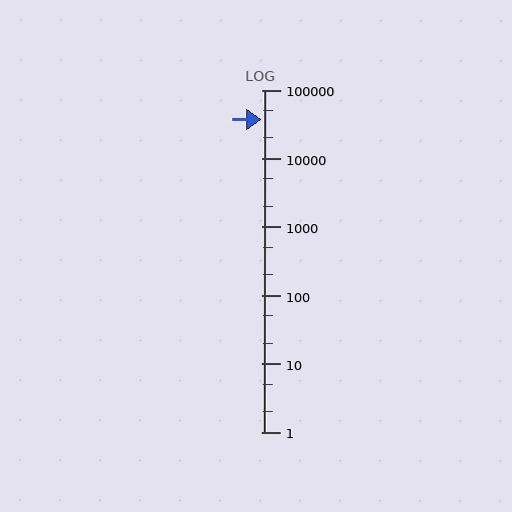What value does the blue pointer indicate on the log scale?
The pointer indicates approximately 37000.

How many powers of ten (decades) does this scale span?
The scale spans 5 decades, from 1 to 100000.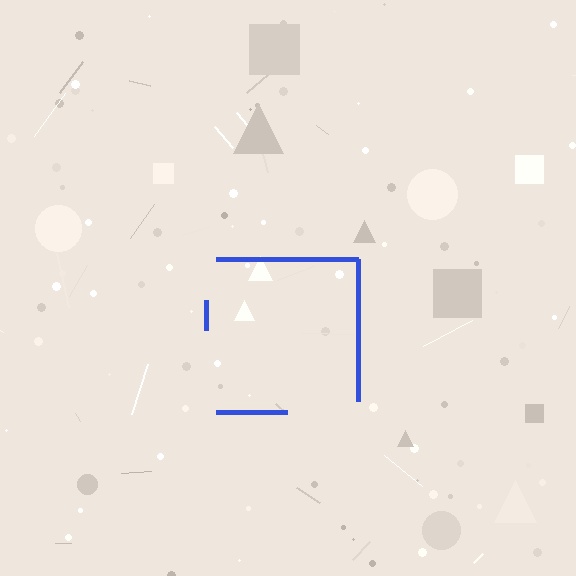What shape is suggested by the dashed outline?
The dashed outline suggests a square.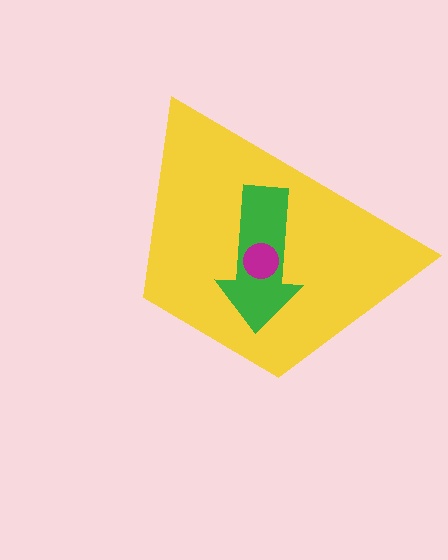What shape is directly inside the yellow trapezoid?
The green arrow.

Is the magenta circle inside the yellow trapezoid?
Yes.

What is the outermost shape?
The yellow trapezoid.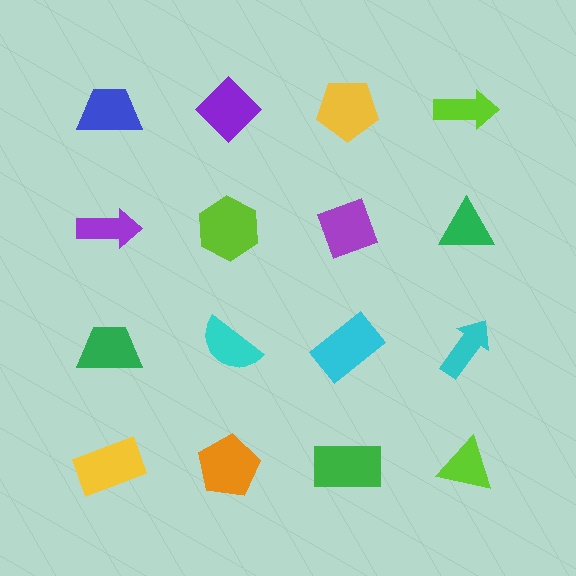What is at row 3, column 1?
A green trapezoid.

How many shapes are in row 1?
4 shapes.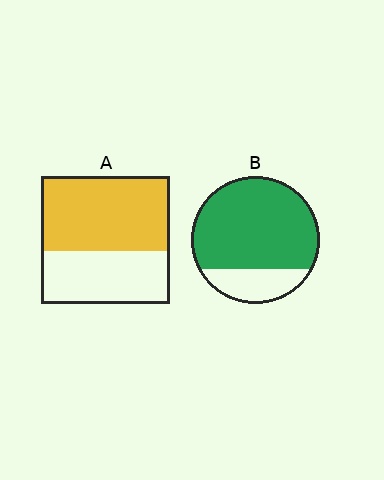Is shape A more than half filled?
Yes.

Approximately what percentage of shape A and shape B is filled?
A is approximately 60% and B is approximately 80%.